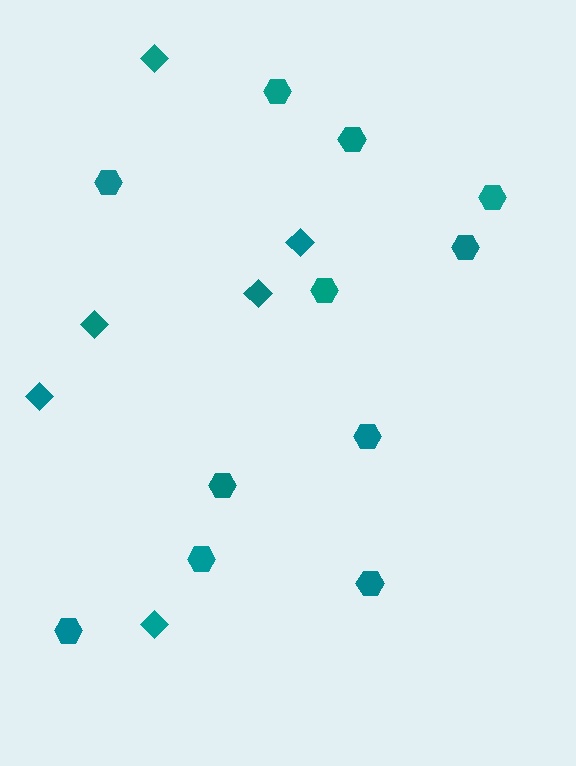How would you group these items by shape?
There are 2 groups: one group of hexagons (11) and one group of diamonds (6).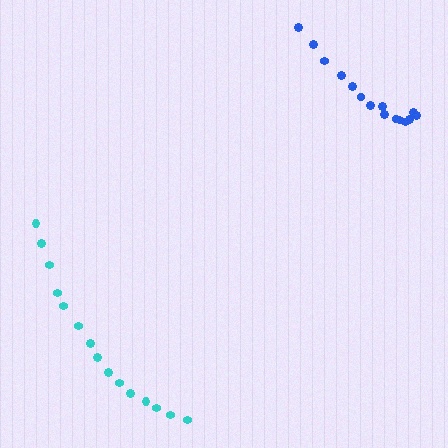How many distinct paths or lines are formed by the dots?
There are 2 distinct paths.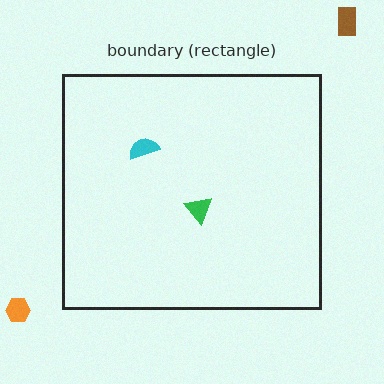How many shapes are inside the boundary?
2 inside, 2 outside.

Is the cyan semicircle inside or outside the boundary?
Inside.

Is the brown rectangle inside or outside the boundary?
Outside.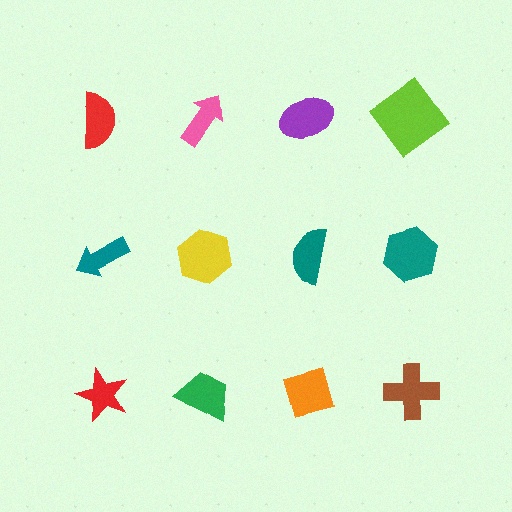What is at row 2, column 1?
A teal arrow.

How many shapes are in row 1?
4 shapes.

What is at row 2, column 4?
A teal hexagon.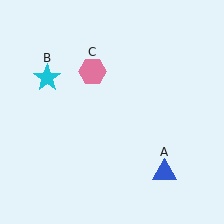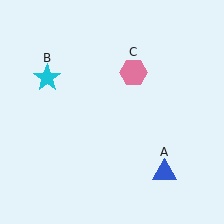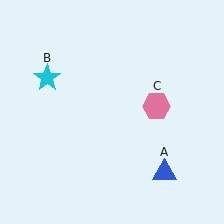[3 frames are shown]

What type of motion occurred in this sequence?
The pink hexagon (object C) rotated clockwise around the center of the scene.